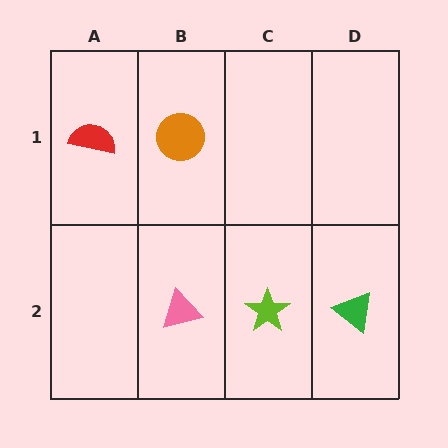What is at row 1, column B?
An orange circle.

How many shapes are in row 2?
3 shapes.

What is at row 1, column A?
A red semicircle.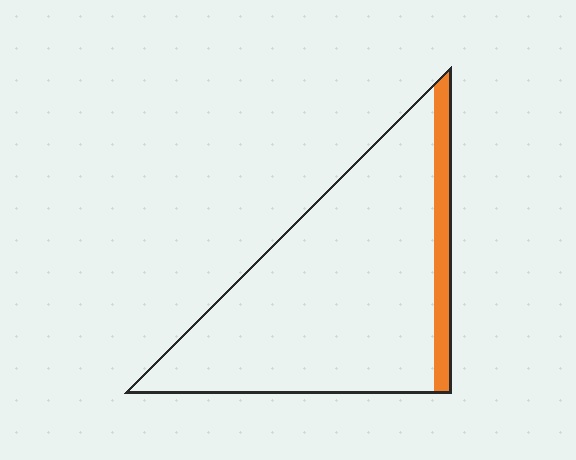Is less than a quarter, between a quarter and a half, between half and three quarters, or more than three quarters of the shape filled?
Less than a quarter.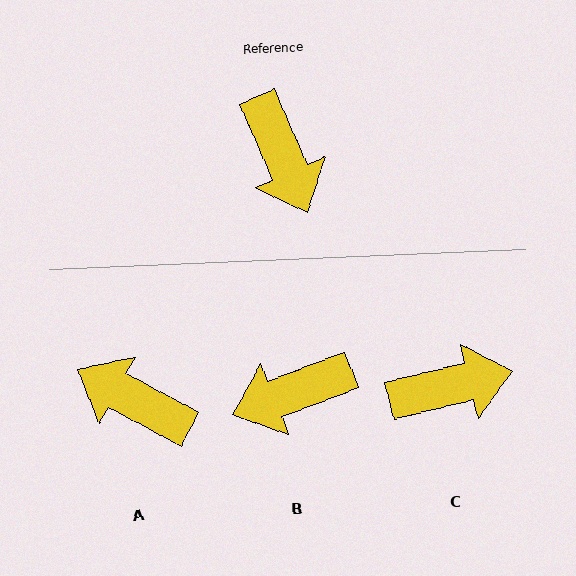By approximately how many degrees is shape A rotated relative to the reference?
Approximately 142 degrees clockwise.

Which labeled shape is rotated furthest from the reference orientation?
A, about 142 degrees away.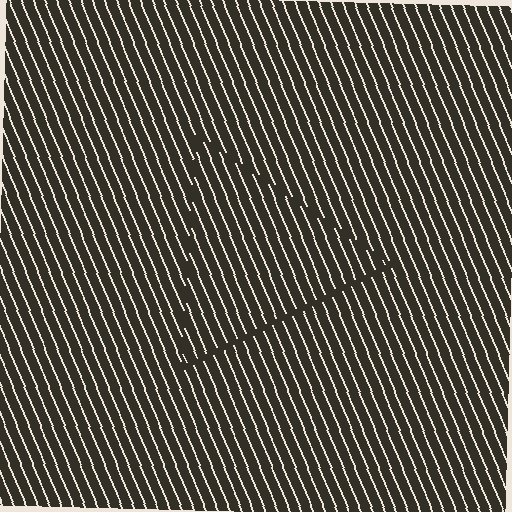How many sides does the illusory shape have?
3 sides — the line-ends trace a triangle.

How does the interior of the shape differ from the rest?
The interior of the shape contains the same grating, shifted by half a period — the contour is defined by the phase discontinuity where line-ends from the inner and outer gratings abut.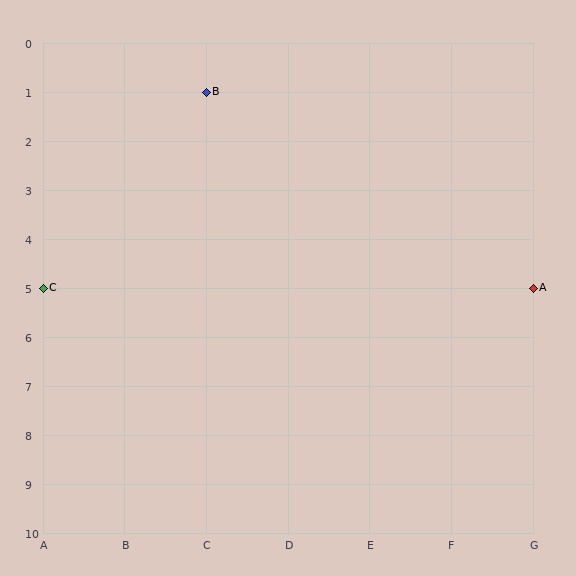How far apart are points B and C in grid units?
Points B and C are 2 columns and 4 rows apart (about 4.5 grid units diagonally).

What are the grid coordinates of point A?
Point A is at grid coordinates (G, 5).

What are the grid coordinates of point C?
Point C is at grid coordinates (A, 5).